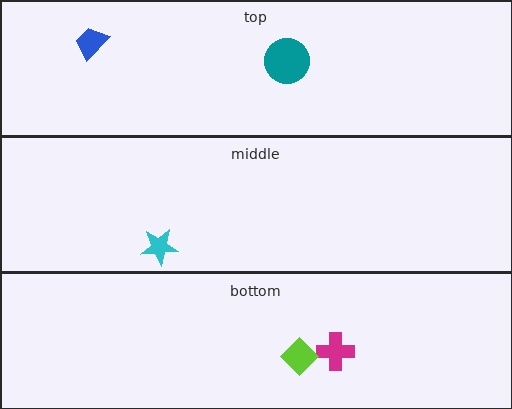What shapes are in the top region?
The blue trapezoid, the teal circle.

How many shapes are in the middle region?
1.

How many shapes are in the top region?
2.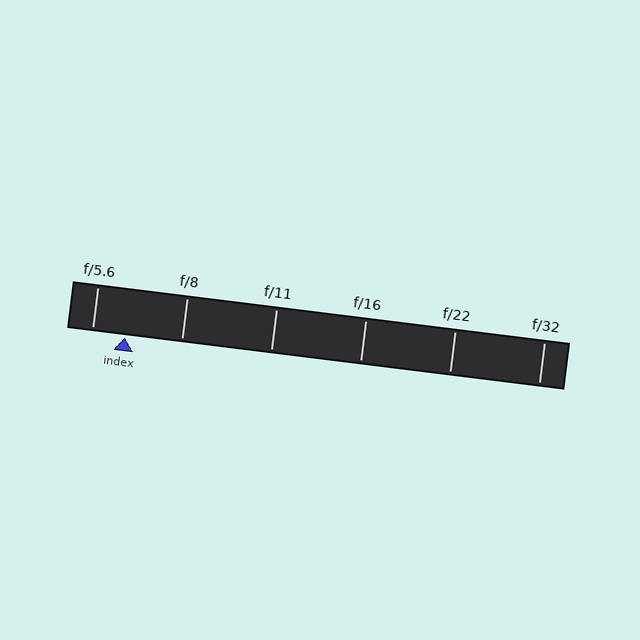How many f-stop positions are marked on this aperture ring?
There are 6 f-stop positions marked.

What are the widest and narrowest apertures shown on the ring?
The widest aperture shown is f/5.6 and the narrowest is f/32.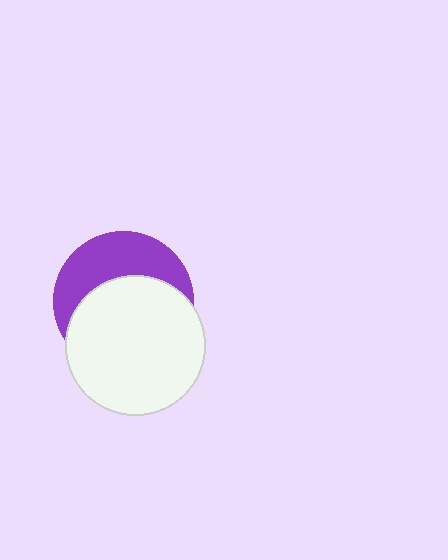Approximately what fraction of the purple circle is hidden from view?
Roughly 60% of the purple circle is hidden behind the white circle.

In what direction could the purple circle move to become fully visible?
The purple circle could move up. That would shift it out from behind the white circle entirely.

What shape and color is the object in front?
The object in front is a white circle.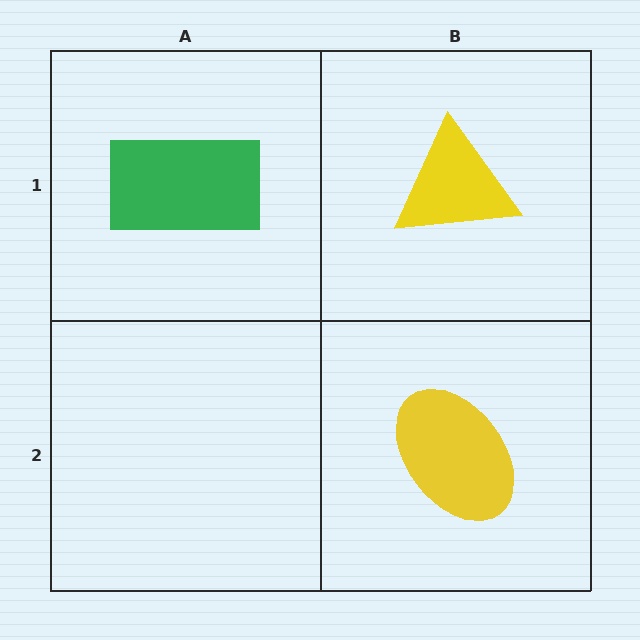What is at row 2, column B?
A yellow ellipse.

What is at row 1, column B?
A yellow triangle.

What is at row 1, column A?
A green rectangle.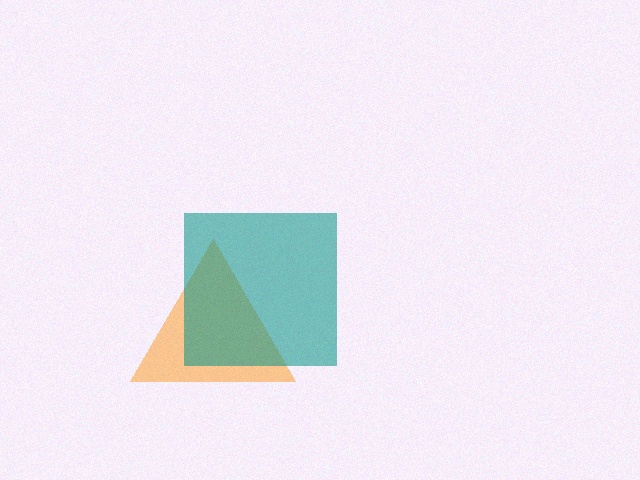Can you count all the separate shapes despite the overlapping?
Yes, there are 2 separate shapes.